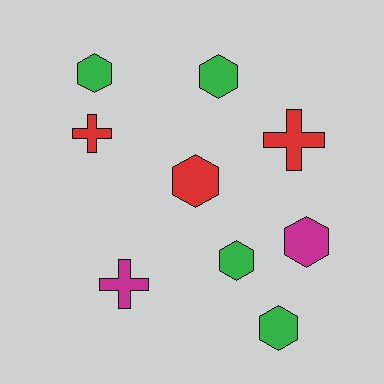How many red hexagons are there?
There is 1 red hexagon.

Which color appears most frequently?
Green, with 4 objects.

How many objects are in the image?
There are 9 objects.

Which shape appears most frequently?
Hexagon, with 6 objects.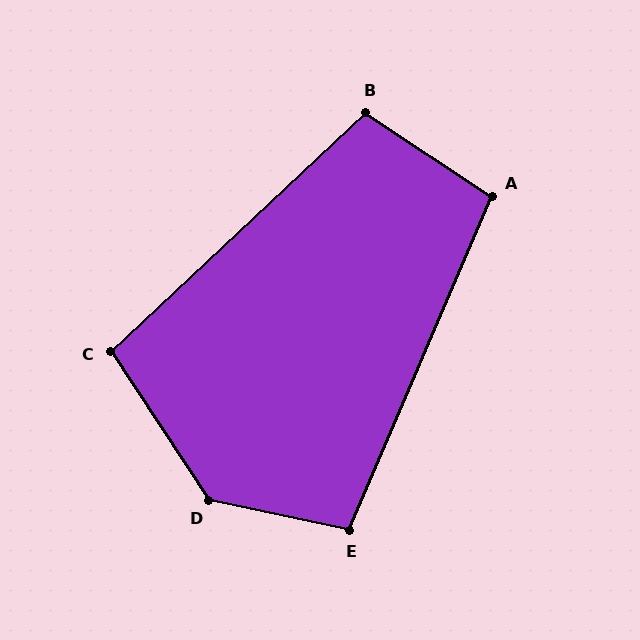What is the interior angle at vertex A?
Approximately 100 degrees (obtuse).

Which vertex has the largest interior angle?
D, at approximately 135 degrees.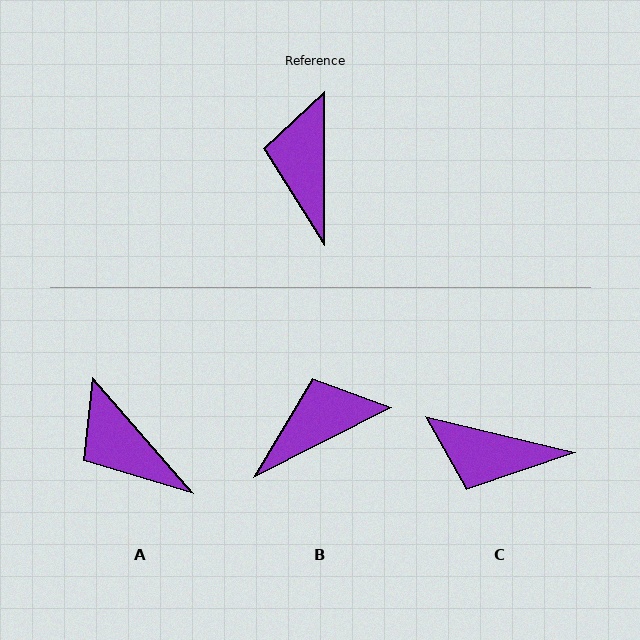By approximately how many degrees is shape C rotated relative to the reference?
Approximately 77 degrees counter-clockwise.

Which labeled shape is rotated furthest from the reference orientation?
C, about 77 degrees away.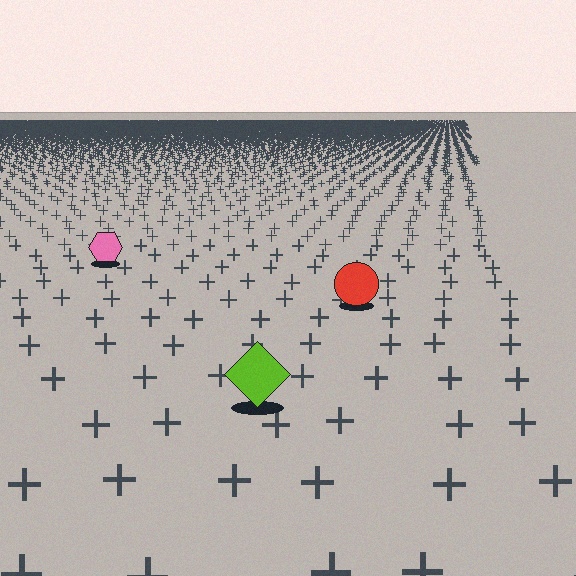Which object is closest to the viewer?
The lime diamond is closest. The texture marks near it are larger and more spread out.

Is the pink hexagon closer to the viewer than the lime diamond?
No. The lime diamond is closer — you can tell from the texture gradient: the ground texture is coarser near it.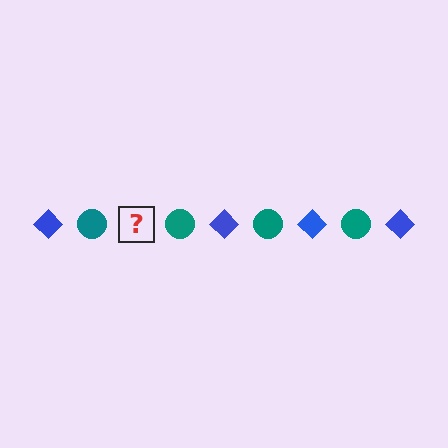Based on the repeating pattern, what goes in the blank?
The blank should be a blue diamond.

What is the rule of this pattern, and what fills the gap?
The rule is that the pattern alternates between blue diamond and teal circle. The gap should be filled with a blue diamond.